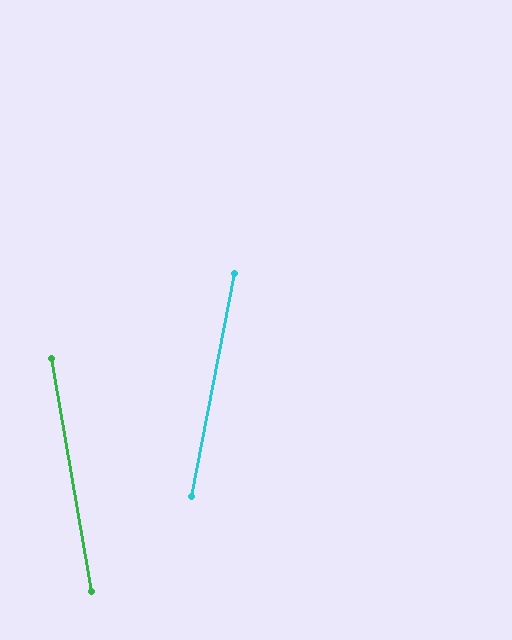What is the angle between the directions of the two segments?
Approximately 21 degrees.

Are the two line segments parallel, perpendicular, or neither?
Neither parallel nor perpendicular — they differ by about 21°.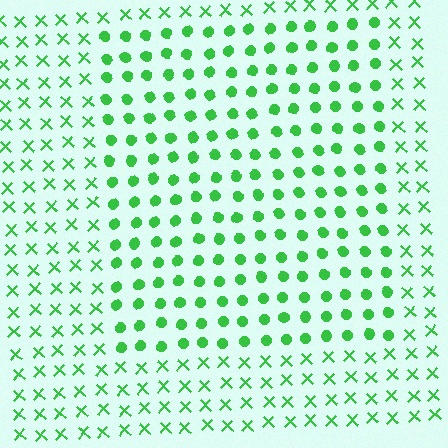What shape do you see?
I see a rectangle.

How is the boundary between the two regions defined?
The boundary is defined by a change in element shape: circles inside vs. X marks outside. All elements share the same color and spacing.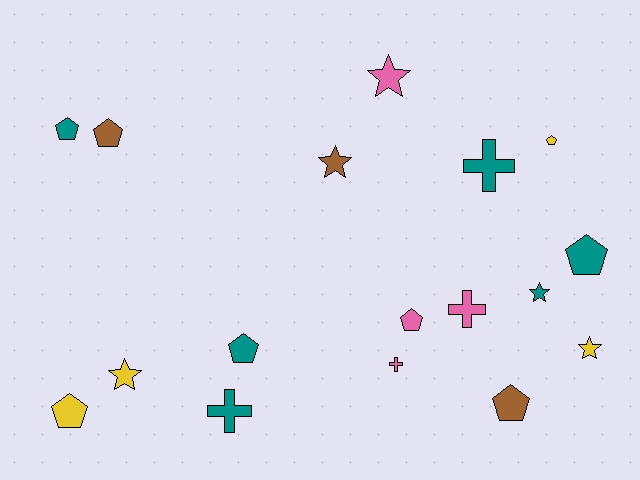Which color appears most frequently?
Teal, with 6 objects.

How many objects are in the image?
There are 17 objects.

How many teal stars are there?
There is 1 teal star.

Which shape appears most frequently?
Pentagon, with 8 objects.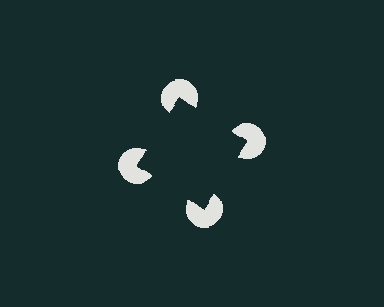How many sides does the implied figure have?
4 sides.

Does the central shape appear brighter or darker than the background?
It typically appears slightly darker than the background, even though no actual brightness change is drawn.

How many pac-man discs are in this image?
There are 4 — one at each vertex of the illusory square.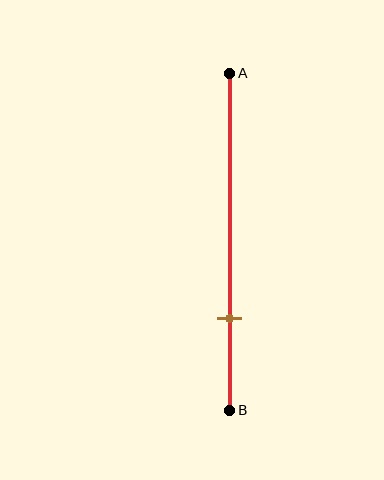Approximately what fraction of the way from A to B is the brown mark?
The brown mark is approximately 75% of the way from A to B.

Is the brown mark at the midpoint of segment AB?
No, the mark is at about 75% from A, not at the 50% midpoint.